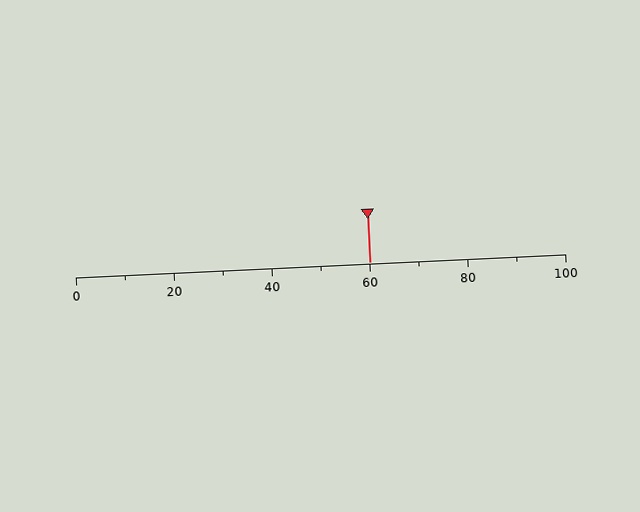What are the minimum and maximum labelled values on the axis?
The axis runs from 0 to 100.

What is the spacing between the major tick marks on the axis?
The major ticks are spaced 20 apart.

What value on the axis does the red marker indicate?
The marker indicates approximately 60.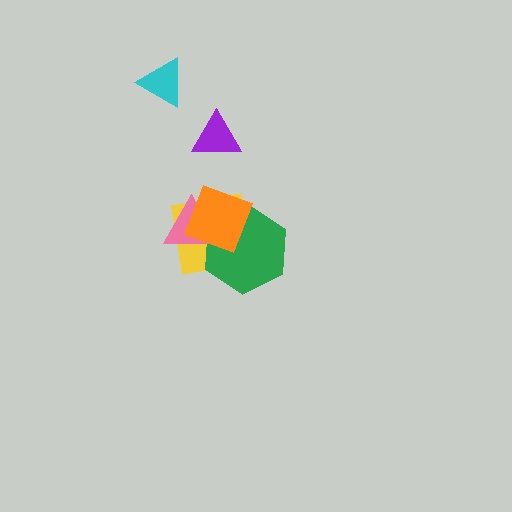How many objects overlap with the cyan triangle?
0 objects overlap with the cyan triangle.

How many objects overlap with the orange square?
3 objects overlap with the orange square.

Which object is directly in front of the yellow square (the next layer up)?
The green hexagon is directly in front of the yellow square.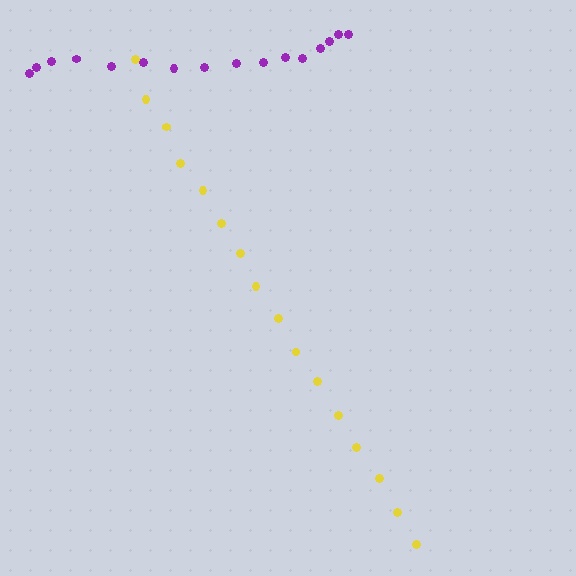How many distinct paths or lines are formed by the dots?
There are 2 distinct paths.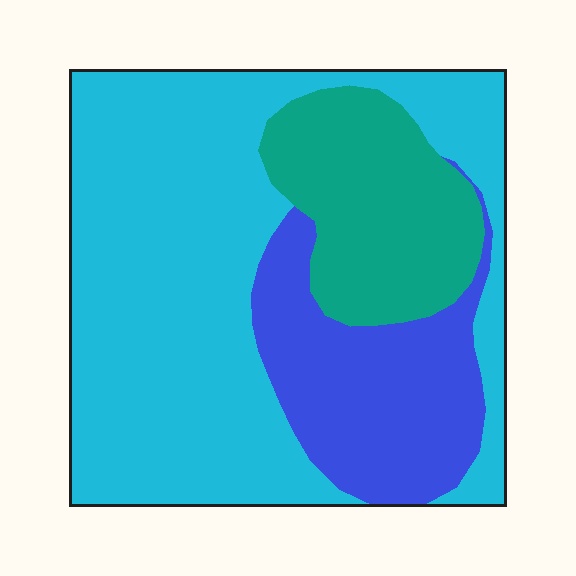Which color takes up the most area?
Cyan, at roughly 60%.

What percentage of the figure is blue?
Blue takes up about one fifth (1/5) of the figure.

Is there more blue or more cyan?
Cyan.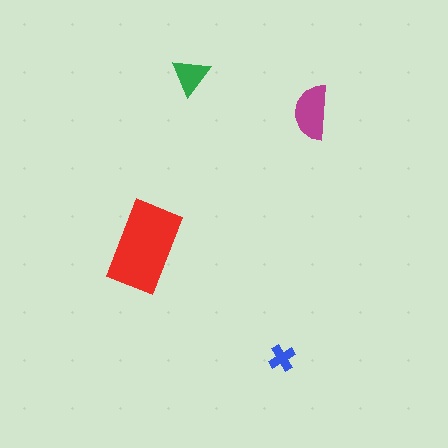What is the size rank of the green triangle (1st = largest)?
3rd.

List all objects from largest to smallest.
The red rectangle, the magenta semicircle, the green triangle, the blue cross.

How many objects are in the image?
There are 4 objects in the image.